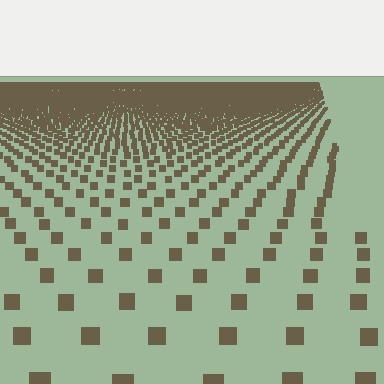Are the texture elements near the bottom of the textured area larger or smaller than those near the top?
Larger. Near the bottom, elements are closer to the viewer and appear at a bigger on-screen size.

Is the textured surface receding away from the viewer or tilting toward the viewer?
The surface is receding away from the viewer. Texture elements get smaller and denser toward the top.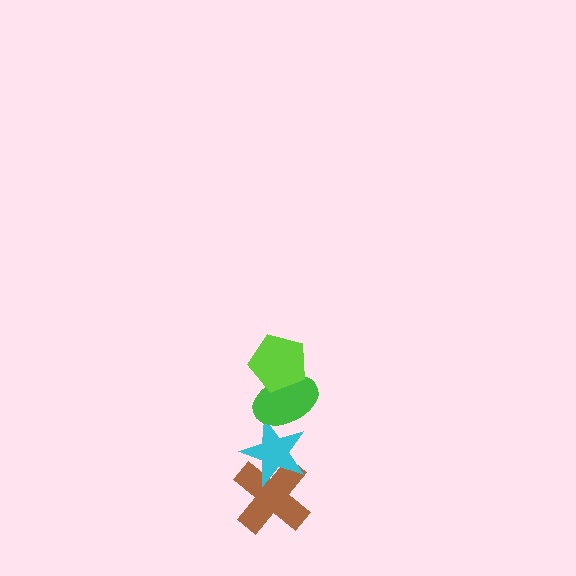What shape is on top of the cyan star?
The green ellipse is on top of the cyan star.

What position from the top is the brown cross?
The brown cross is 4th from the top.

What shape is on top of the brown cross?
The cyan star is on top of the brown cross.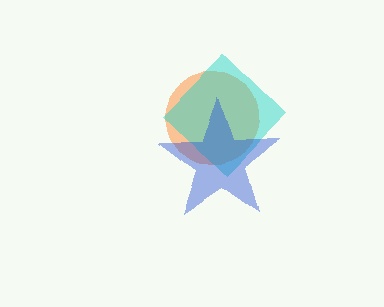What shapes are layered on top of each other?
The layered shapes are: an orange circle, a cyan diamond, a blue star.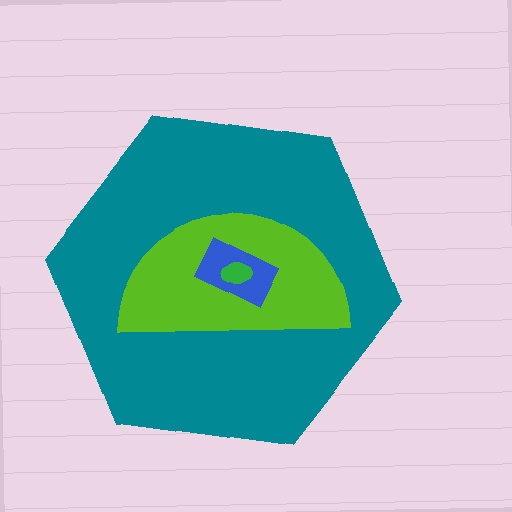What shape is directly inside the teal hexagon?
The lime semicircle.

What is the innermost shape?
The green ellipse.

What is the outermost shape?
The teal hexagon.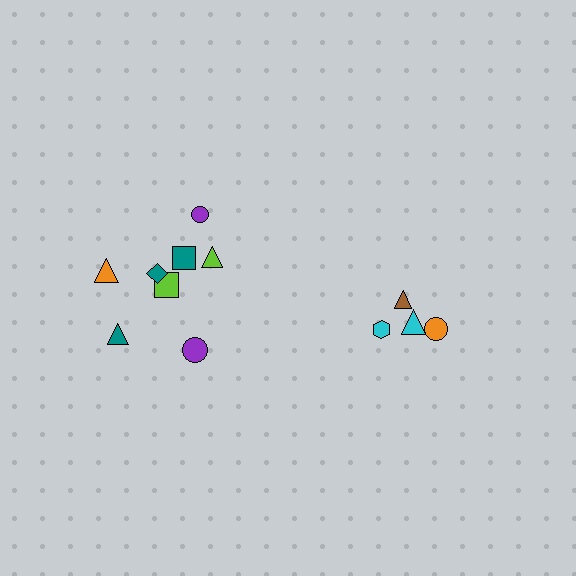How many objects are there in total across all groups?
There are 12 objects.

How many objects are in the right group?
There are 4 objects.